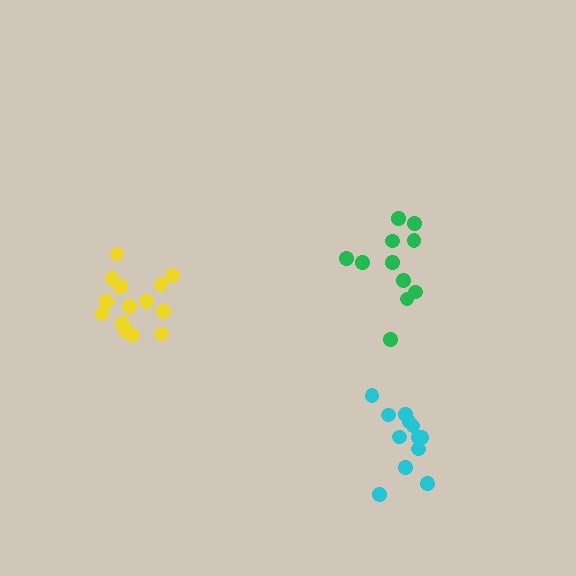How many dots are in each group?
Group 1: 11 dots, Group 2: 12 dots, Group 3: 14 dots (37 total).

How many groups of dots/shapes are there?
There are 3 groups.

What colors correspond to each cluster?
The clusters are colored: green, cyan, yellow.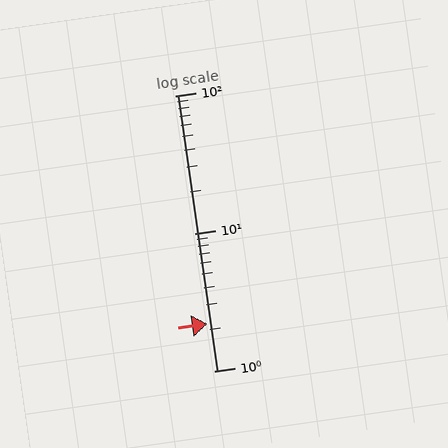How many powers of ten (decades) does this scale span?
The scale spans 2 decades, from 1 to 100.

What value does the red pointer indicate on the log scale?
The pointer indicates approximately 2.2.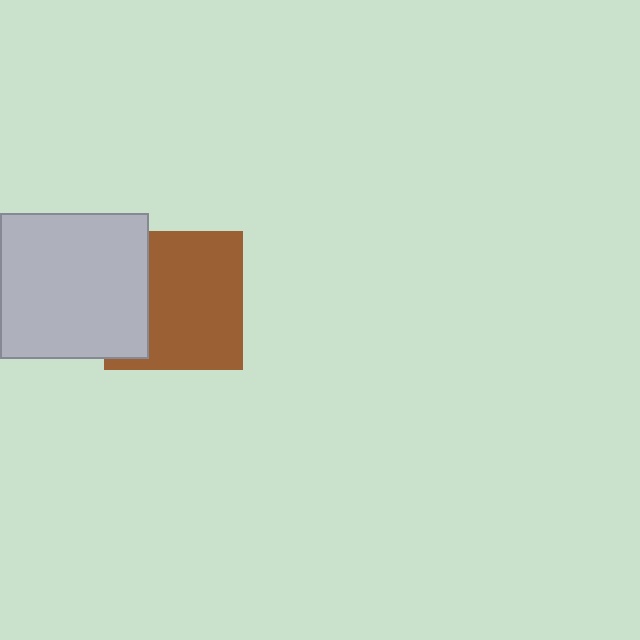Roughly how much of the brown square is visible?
Most of it is visible (roughly 70%).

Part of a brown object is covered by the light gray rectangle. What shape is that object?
It is a square.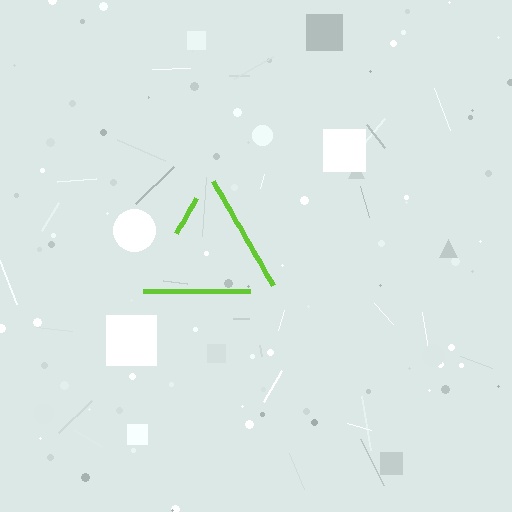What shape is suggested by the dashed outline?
The dashed outline suggests a triangle.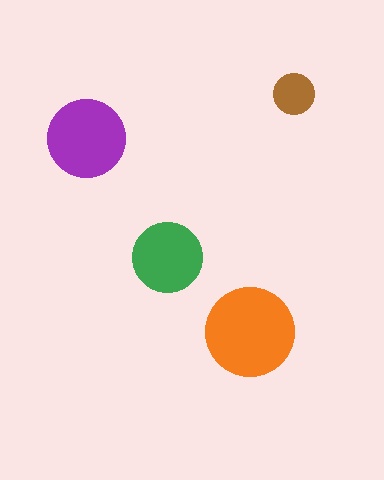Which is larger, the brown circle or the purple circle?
The purple one.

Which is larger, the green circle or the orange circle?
The orange one.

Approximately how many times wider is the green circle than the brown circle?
About 1.5 times wider.